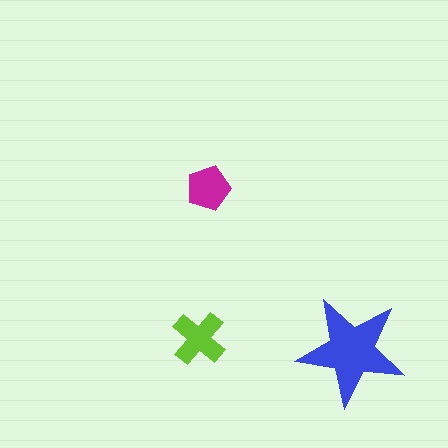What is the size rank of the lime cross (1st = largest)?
2nd.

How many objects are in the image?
There are 3 objects in the image.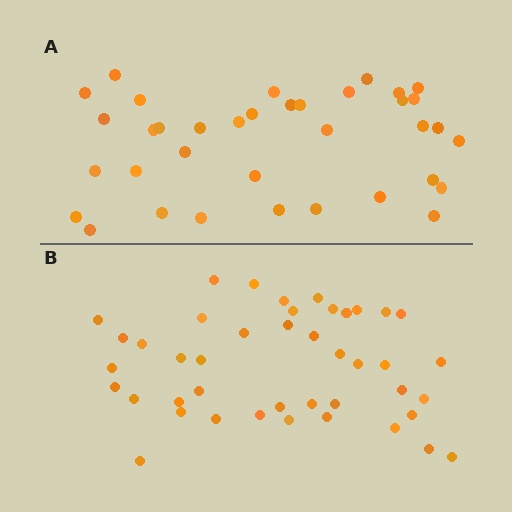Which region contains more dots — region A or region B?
Region B (the bottom region) has more dots.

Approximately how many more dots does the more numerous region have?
Region B has roughly 8 or so more dots than region A.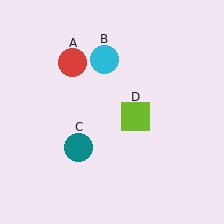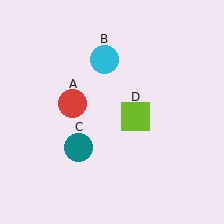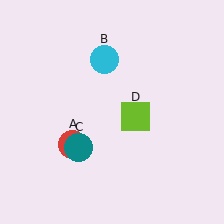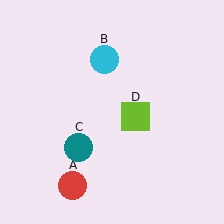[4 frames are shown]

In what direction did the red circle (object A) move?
The red circle (object A) moved down.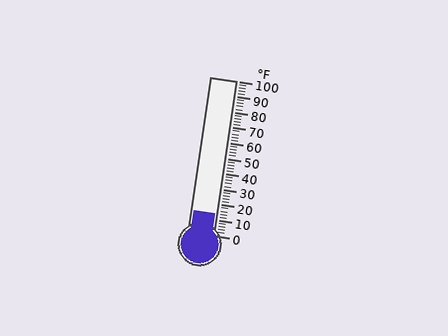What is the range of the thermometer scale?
The thermometer scale ranges from 0°F to 100°F.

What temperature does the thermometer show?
The thermometer shows approximately 14°F.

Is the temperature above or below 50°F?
The temperature is below 50°F.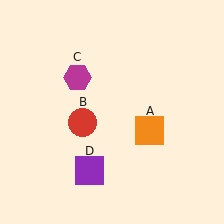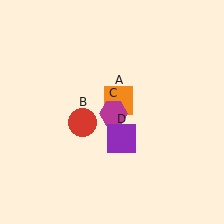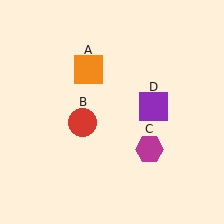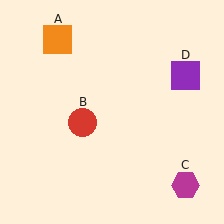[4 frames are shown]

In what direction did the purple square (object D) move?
The purple square (object D) moved up and to the right.